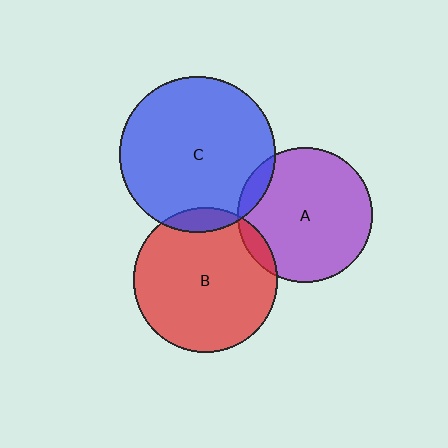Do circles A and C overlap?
Yes.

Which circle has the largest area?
Circle C (blue).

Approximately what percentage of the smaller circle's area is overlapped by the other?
Approximately 10%.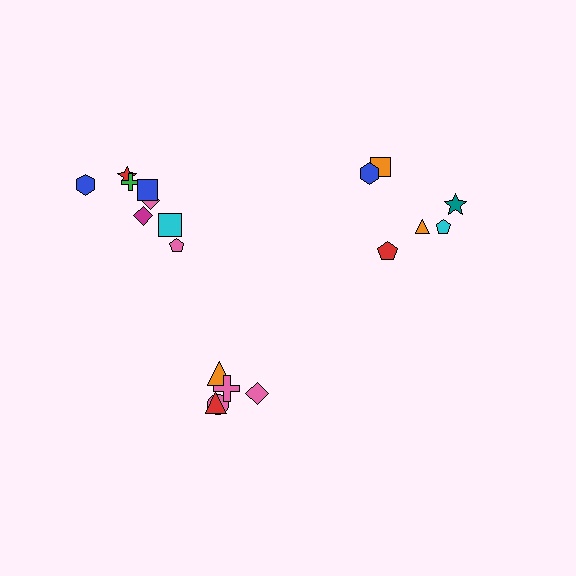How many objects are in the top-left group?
There are 8 objects.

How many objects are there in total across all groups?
There are 19 objects.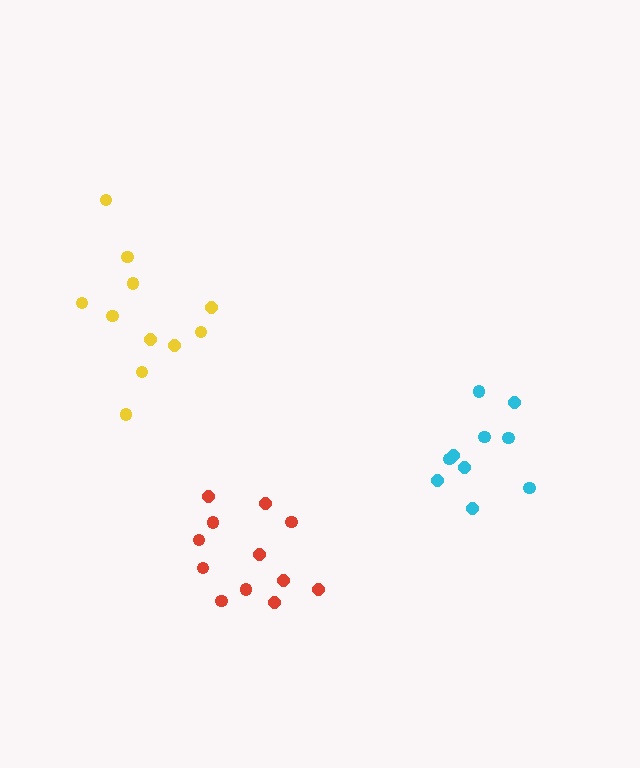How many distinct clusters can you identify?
There are 3 distinct clusters.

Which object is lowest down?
The red cluster is bottommost.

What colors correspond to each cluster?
The clusters are colored: cyan, yellow, red.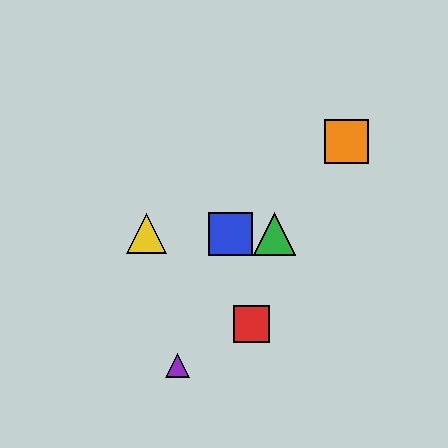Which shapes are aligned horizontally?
The blue square, the green triangle, the yellow triangle are aligned horizontally.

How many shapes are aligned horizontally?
3 shapes (the blue square, the green triangle, the yellow triangle) are aligned horizontally.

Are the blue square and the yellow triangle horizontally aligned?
Yes, both are at y≈234.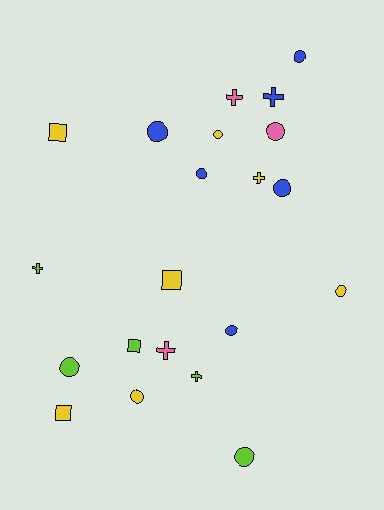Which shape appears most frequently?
Circle, with 11 objects.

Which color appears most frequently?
Yellow, with 7 objects.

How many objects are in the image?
There are 21 objects.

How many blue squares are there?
There are no blue squares.